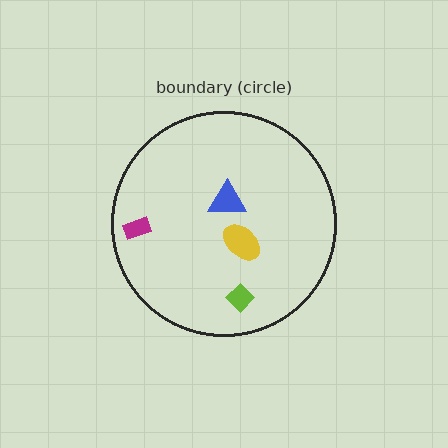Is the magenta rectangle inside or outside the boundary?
Inside.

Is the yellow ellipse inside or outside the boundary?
Inside.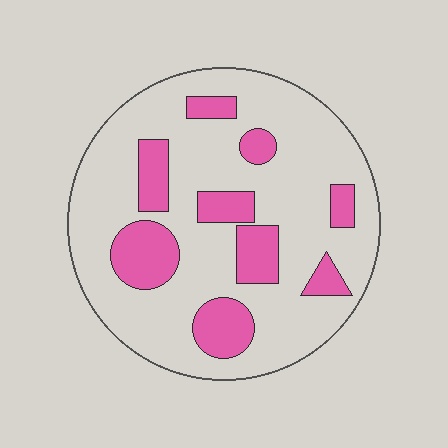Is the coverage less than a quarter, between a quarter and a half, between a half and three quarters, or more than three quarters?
Less than a quarter.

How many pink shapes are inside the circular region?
9.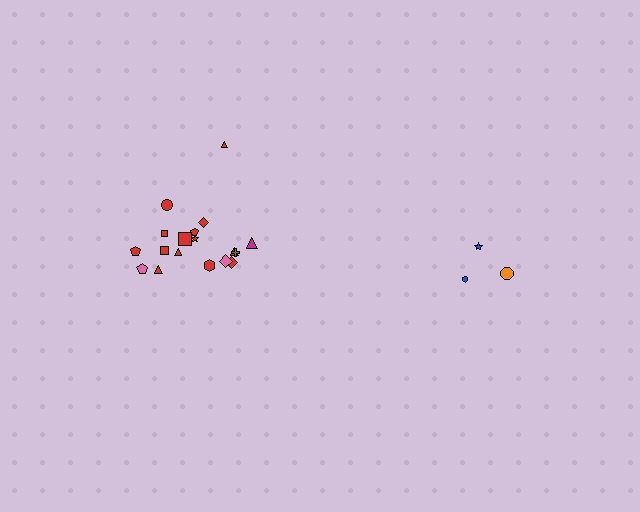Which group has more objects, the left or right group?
The left group.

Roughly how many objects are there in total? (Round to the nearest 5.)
Roughly 20 objects in total.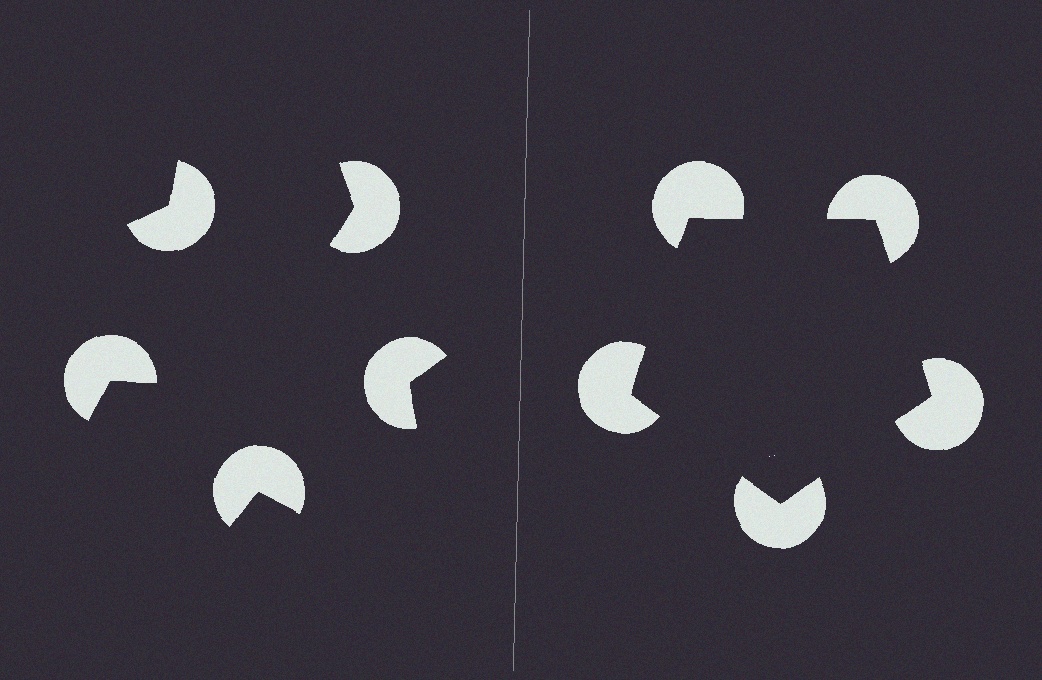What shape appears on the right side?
An illusory pentagon.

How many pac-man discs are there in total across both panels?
10 — 5 on each side.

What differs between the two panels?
The pac-man discs are positioned identically on both sides; only the wedge orientations differ. On the right they align to a pentagon; on the left they are misaligned.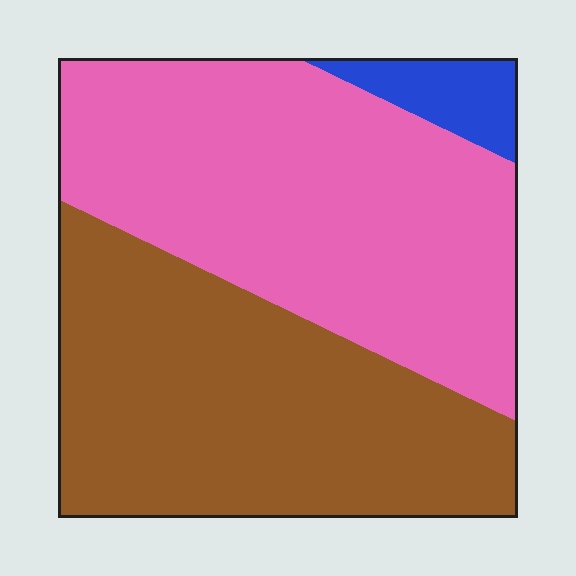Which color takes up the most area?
Pink, at roughly 50%.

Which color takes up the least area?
Blue, at roughly 5%.